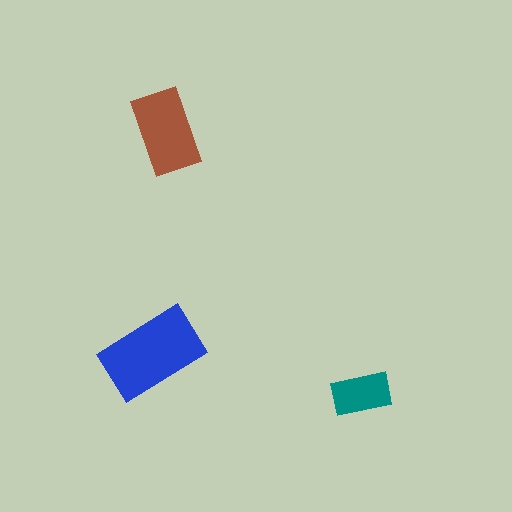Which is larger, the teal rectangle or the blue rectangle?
The blue one.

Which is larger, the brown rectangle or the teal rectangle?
The brown one.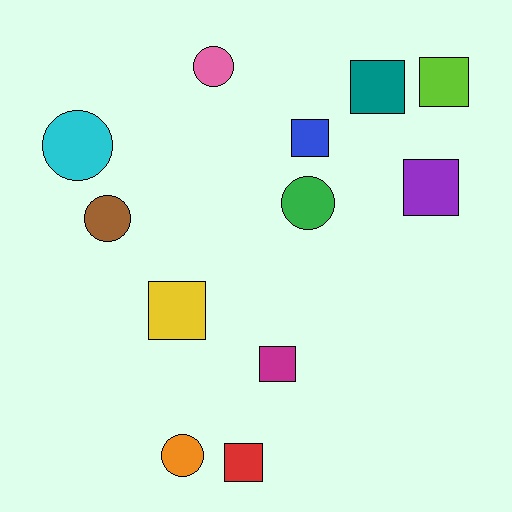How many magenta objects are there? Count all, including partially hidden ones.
There is 1 magenta object.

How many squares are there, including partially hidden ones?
There are 7 squares.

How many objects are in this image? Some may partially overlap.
There are 12 objects.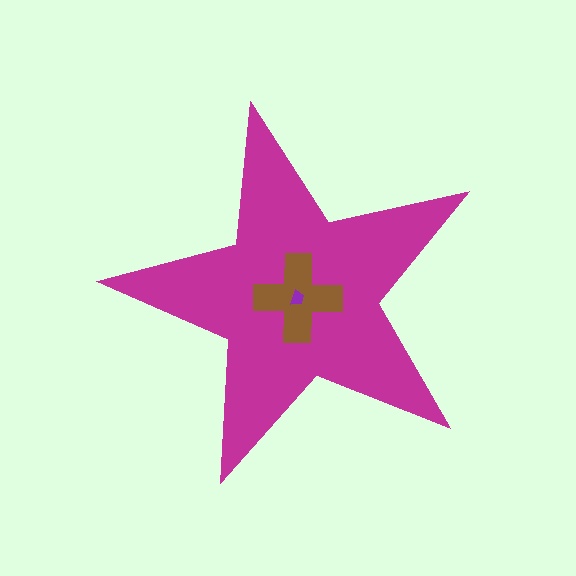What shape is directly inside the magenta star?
The brown cross.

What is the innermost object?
The purple trapezoid.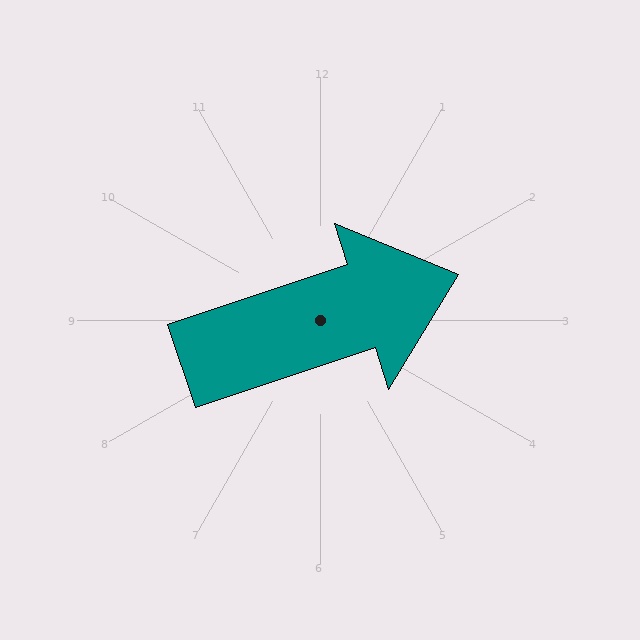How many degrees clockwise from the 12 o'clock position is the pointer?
Approximately 72 degrees.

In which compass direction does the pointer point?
East.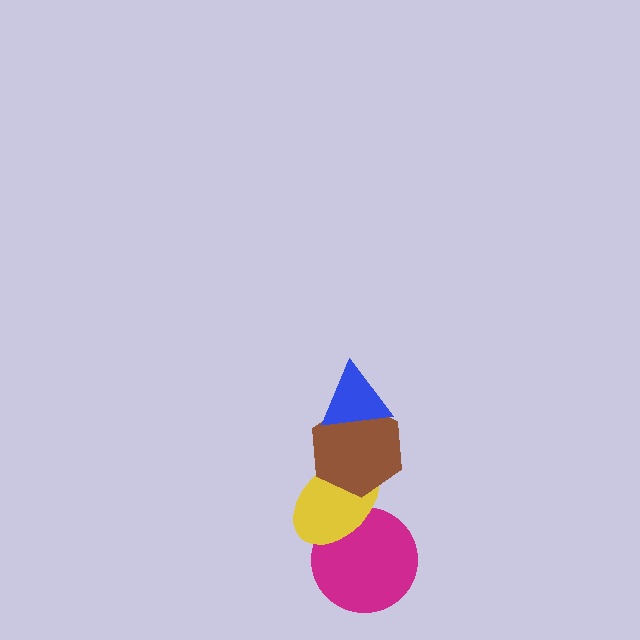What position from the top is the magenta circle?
The magenta circle is 4th from the top.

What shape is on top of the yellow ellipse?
The brown hexagon is on top of the yellow ellipse.